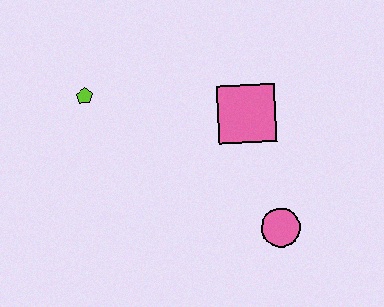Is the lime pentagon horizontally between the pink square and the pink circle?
No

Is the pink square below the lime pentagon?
Yes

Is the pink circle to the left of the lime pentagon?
No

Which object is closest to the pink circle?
The pink square is closest to the pink circle.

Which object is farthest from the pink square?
The lime pentagon is farthest from the pink square.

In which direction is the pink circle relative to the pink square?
The pink circle is below the pink square.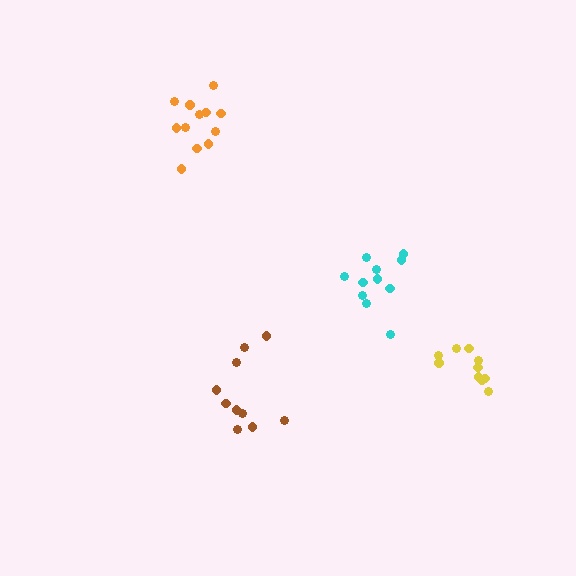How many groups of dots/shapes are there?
There are 4 groups.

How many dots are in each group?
Group 1: 11 dots, Group 2: 12 dots, Group 3: 10 dots, Group 4: 10 dots (43 total).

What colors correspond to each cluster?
The clusters are colored: cyan, orange, brown, yellow.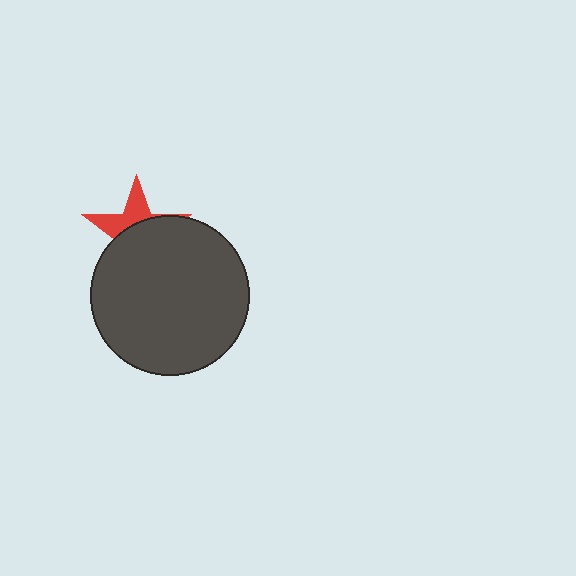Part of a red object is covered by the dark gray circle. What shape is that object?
It is a star.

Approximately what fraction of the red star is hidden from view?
Roughly 62% of the red star is hidden behind the dark gray circle.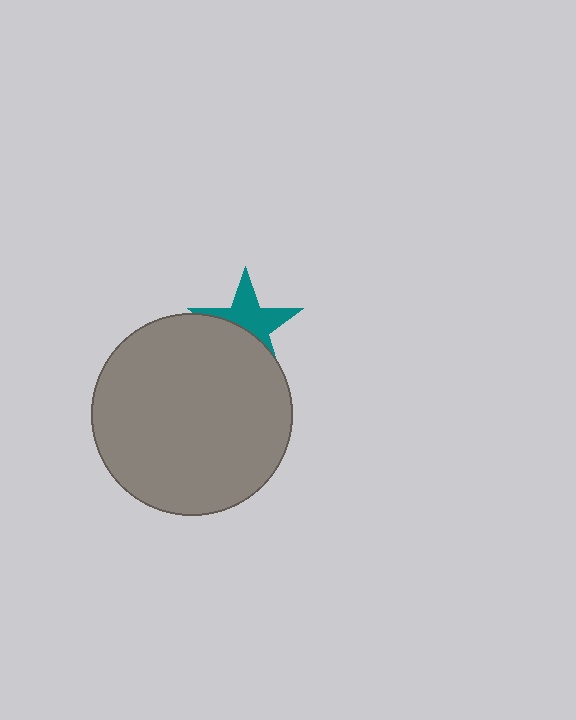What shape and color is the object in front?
The object in front is a gray circle.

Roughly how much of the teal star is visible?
About half of it is visible (roughly 54%).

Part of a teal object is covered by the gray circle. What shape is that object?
It is a star.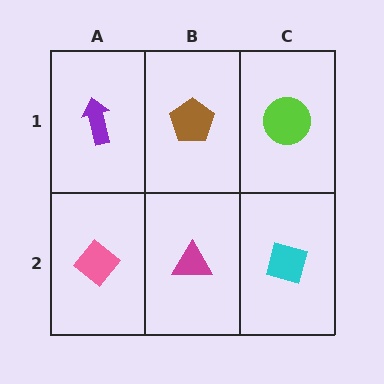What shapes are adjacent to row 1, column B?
A magenta triangle (row 2, column B), a purple arrow (row 1, column A), a lime circle (row 1, column C).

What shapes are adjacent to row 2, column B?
A brown pentagon (row 1, column B), a pink diamond (row 2, column A), a cyan diamond (row 2, column C).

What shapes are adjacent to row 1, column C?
A cyan diamond (row 2, column C), a brown pentagon (row 1, column B).